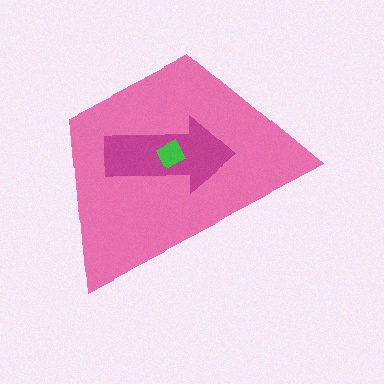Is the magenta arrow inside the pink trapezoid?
Yes.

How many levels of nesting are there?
3.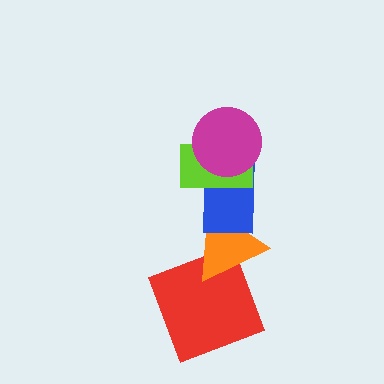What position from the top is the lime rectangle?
The lime rectangle is 2nd from the top.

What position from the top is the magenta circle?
The magenta circle is 1st from the top.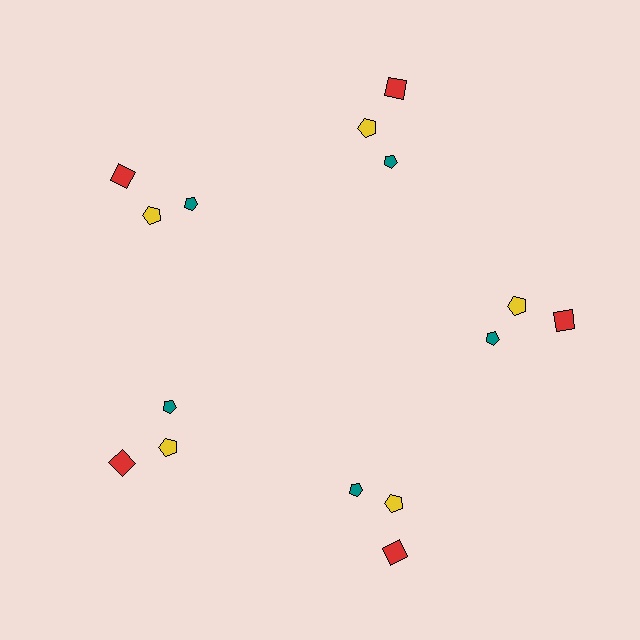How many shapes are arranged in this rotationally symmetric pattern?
There are 15 shapes, arranged in 5 groups of 3.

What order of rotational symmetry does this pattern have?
This pattern has 5-fold rotational symmetry.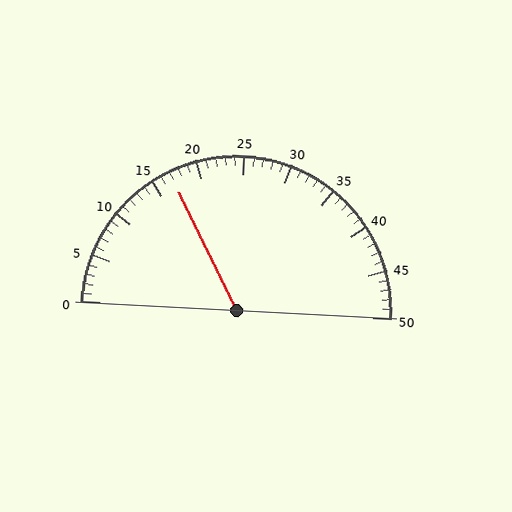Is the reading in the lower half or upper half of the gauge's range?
The reading is in the lower half of the range (0 to 50).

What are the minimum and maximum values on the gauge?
The gauge ranges from 0 to 50.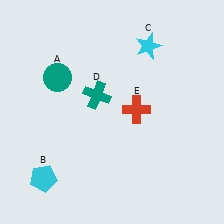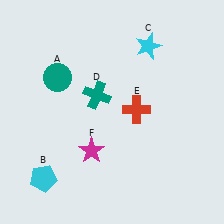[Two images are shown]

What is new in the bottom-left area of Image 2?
A magenta star (F) was added in the bottom-left area of Image 2.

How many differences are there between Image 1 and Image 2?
There is 1 difference between the two images.